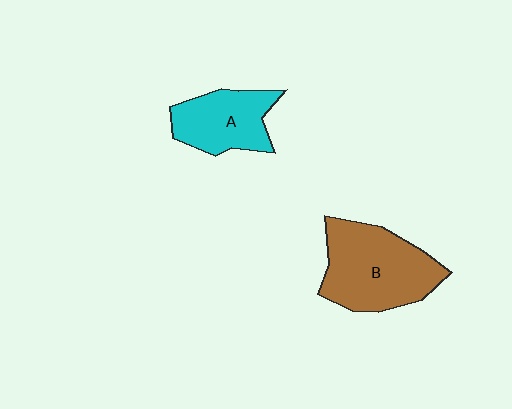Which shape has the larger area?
Shape B (brown).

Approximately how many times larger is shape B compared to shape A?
Approximately 1.5 times.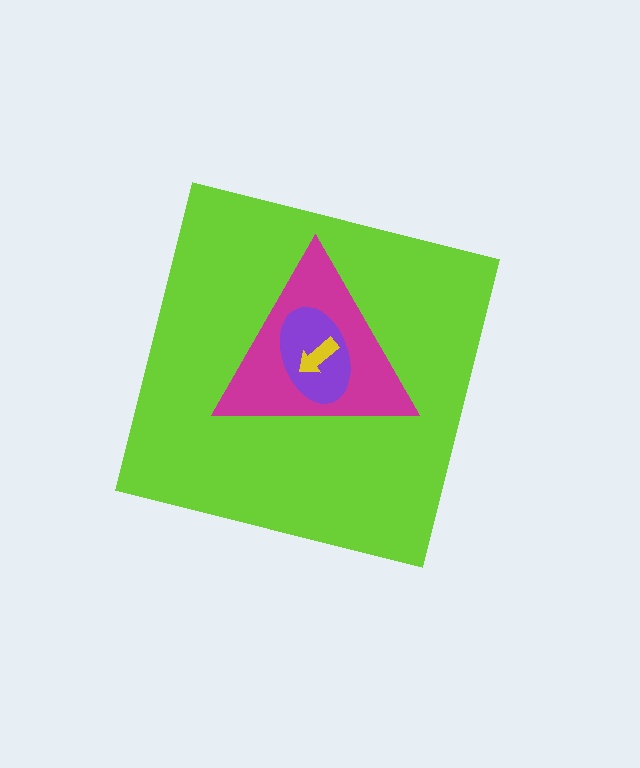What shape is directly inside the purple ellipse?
The yellow arrow.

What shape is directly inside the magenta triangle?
The purple ellipse.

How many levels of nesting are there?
4.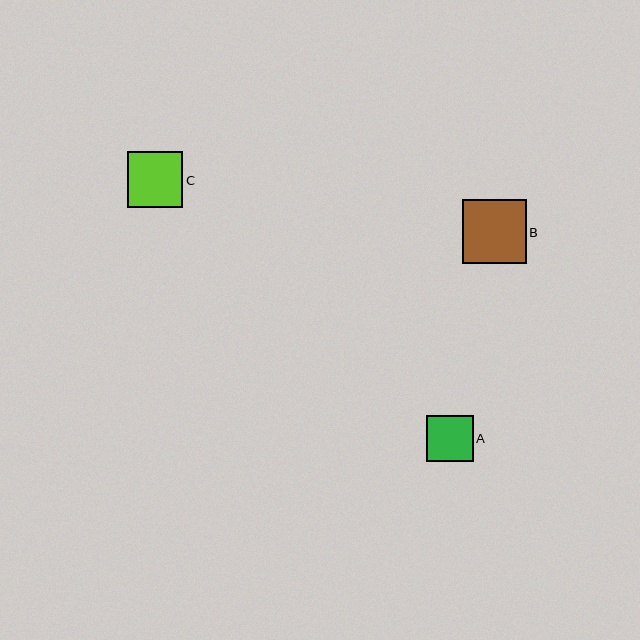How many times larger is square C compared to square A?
Square C is approximately 1.2 times the size of square A.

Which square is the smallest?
Square A is the smallest with a size of approximately 46 pixels.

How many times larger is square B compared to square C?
Square B is approximately 1.1 times the size of square C.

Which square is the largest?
Square B is the largest with a size of approximately 64 pixels.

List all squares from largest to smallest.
From largest to smallest: B, C, A.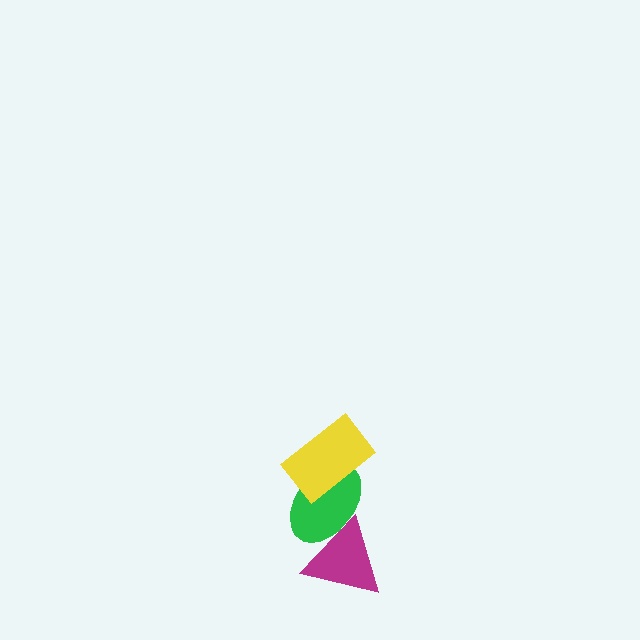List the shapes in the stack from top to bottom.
From top to bottom: the yellow rectangle, the green ellipse, the magenta triangle.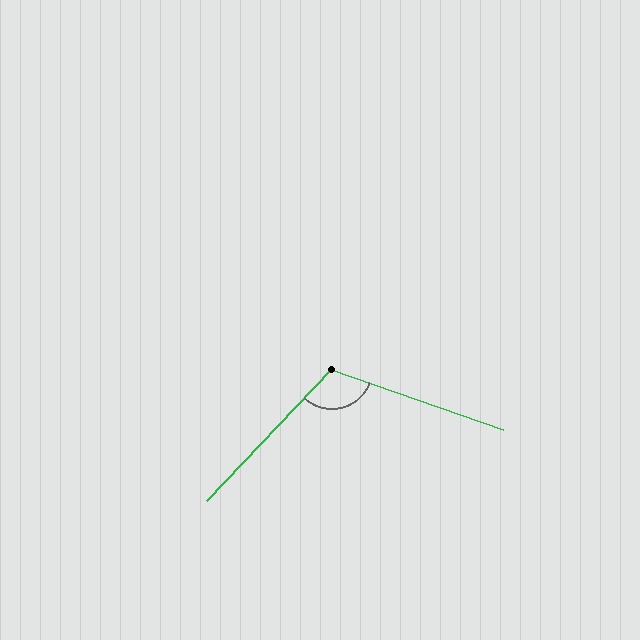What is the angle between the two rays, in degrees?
Approximately 114 degrees.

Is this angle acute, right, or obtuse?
It is obtuse.